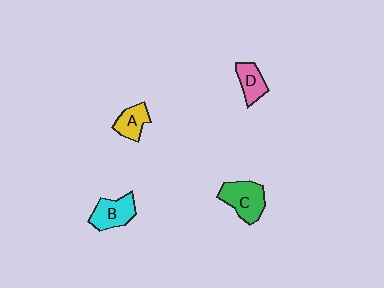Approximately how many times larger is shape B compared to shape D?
Approximately 1.3 times.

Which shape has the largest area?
Shape C (green).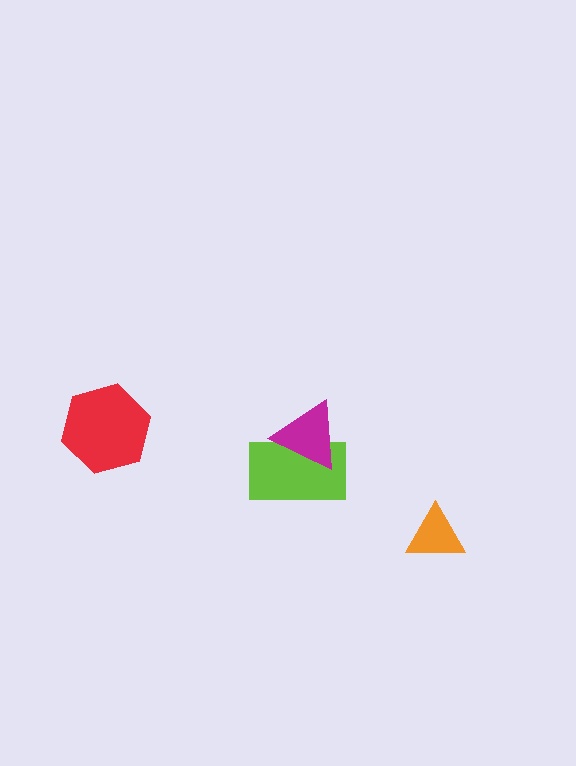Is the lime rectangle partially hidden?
Yes, it is partially covered by another shape.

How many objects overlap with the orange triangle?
0 objects overlap with the orange triangle.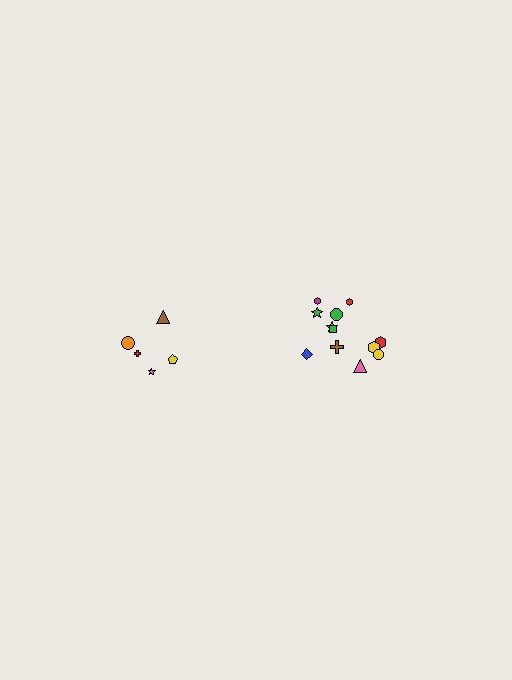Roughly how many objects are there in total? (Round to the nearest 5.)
Roughly 15 objects in total.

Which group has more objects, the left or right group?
The right group.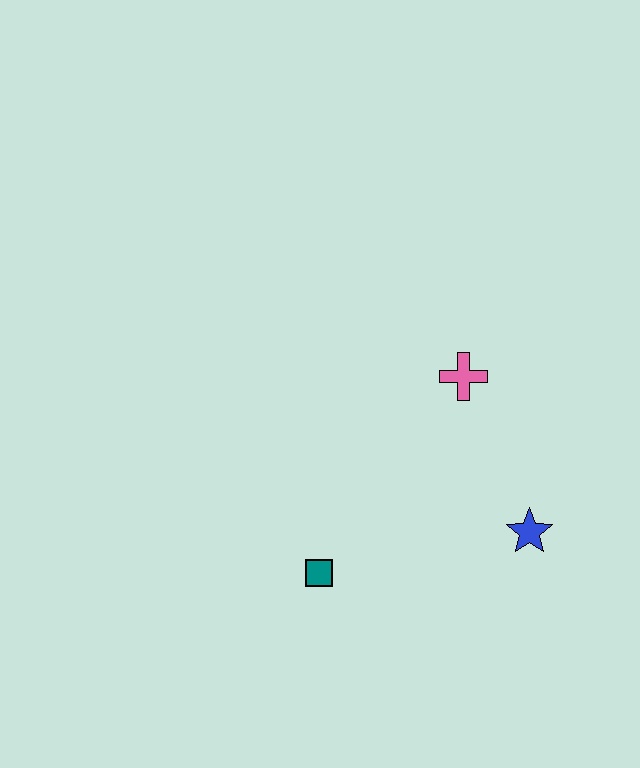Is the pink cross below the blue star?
No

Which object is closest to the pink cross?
The blue star is closest to the pink cross.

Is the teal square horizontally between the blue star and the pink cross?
No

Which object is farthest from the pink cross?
The teal square is farthest from the pink cross.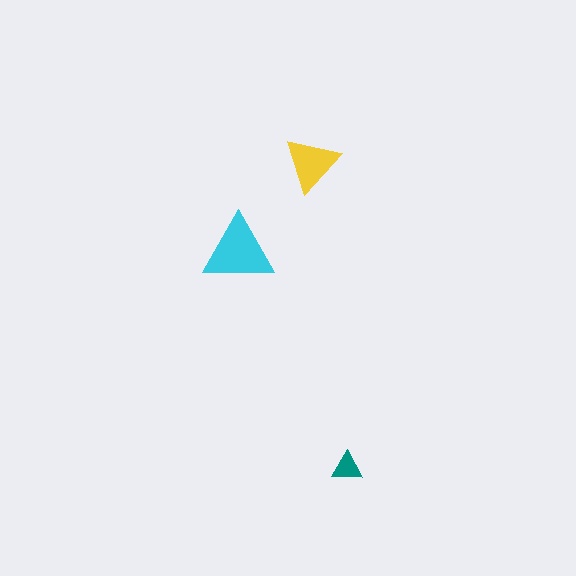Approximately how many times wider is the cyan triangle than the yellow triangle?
About 1.5 times wider.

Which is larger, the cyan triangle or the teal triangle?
The cyan one.